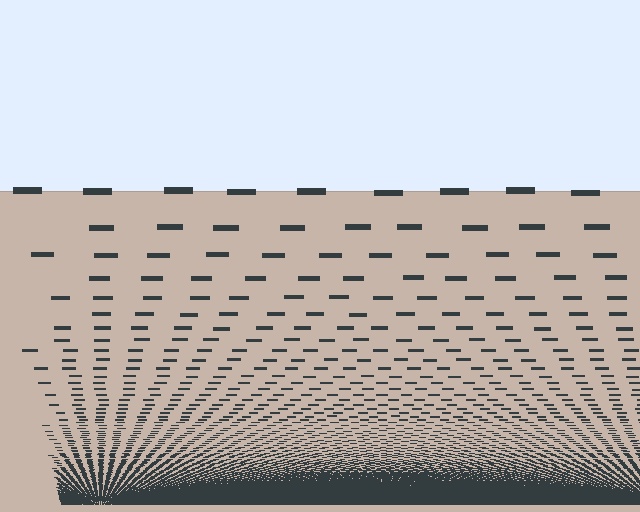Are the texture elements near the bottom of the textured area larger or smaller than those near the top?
Smaller. The gradient is inverted — elements near the bottom are smaller and denser.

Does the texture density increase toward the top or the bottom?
Density increases toward the bottom.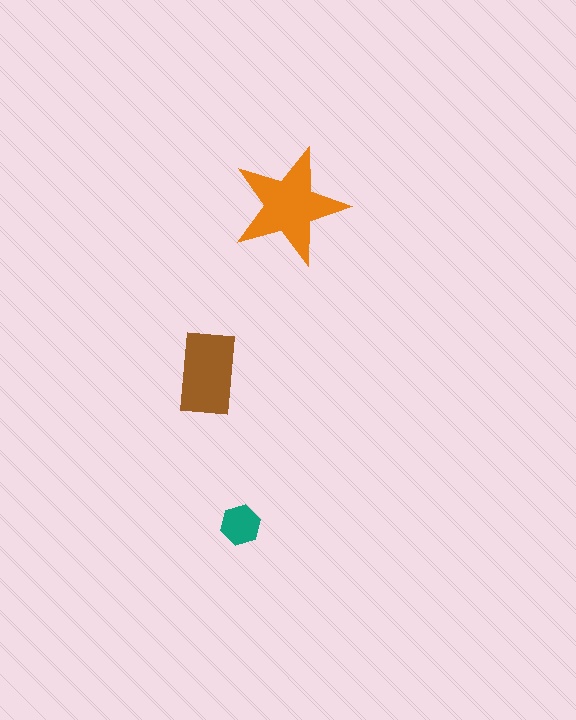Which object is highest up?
The orange star is topmost.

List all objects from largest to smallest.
The orange star, the brown rectangle, the teal hexagon.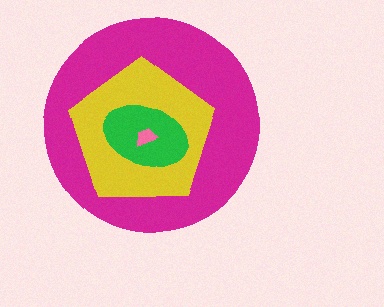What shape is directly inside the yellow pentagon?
The green ellipse.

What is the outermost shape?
The magenta circle.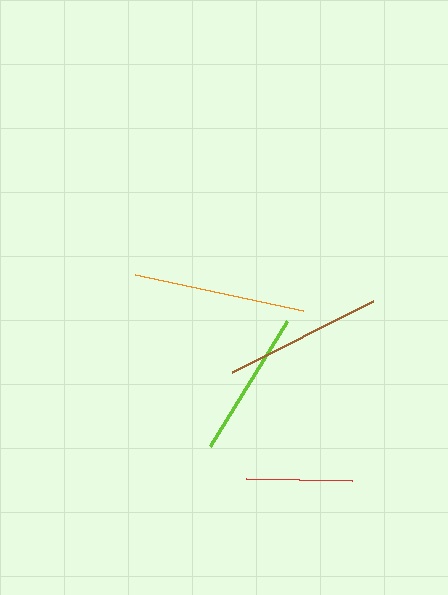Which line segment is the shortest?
The red line is the shortest at approximately 106 pixels.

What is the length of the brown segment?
The brown segment is approximately 158 pixels long.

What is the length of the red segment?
The red segment is approximately 106 pixels long.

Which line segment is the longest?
The orange line is the longest at approximately 172 pixels.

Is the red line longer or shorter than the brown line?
The brown line is longer than the red line.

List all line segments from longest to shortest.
From longest to shortest: orange, brown, lime, red.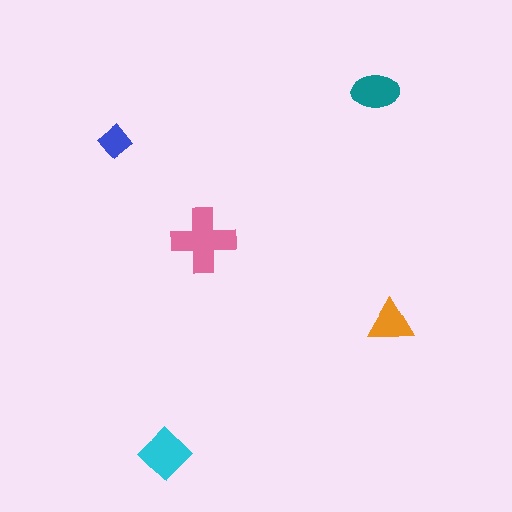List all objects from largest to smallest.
The pink cross, the cyan diamond, the teal ellipse, the orange triangle, the blue diamond.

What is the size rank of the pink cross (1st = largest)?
1st.